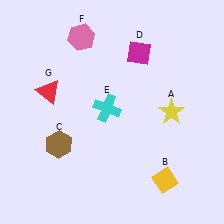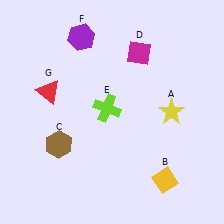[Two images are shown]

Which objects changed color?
E changed from cyan to lime. F changed from pink to purple.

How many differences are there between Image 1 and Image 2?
There are 2 differences between the two images.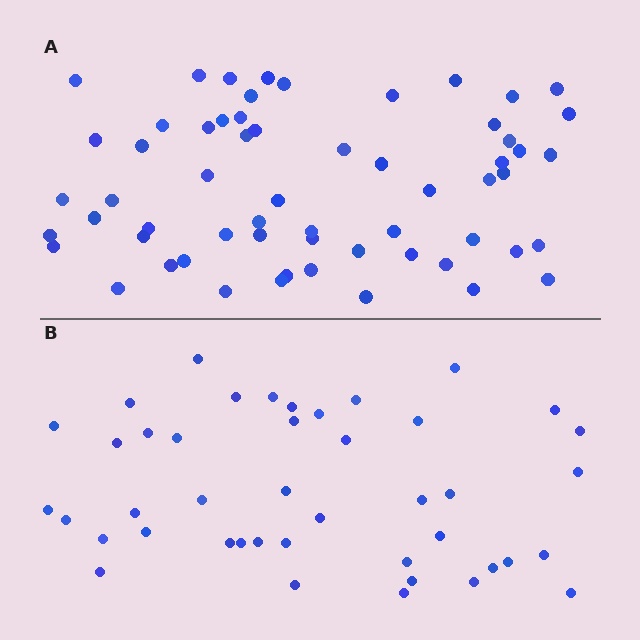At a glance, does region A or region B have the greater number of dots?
Region A (the top region) has more dots.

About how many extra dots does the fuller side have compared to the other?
Region A has approximately 15 more dots than region B.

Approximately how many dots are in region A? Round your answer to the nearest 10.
About 60 dots.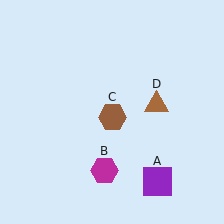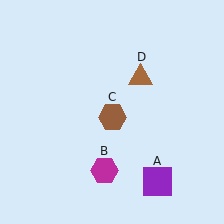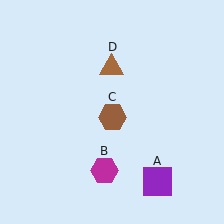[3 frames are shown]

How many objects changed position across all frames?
1 object changed position: brown triangle (object D).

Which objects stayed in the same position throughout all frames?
Purple square (object A) and magenta hexagon (object B) and brown hexagon (object C) remained stationary.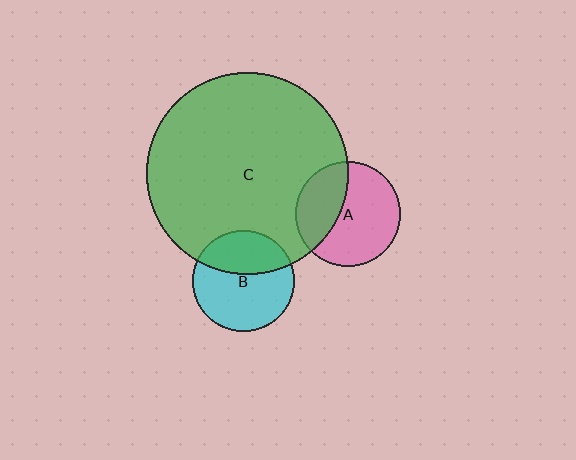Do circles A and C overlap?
Yes.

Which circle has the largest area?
Circle C (green).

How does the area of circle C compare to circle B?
Approximately 3.9 times.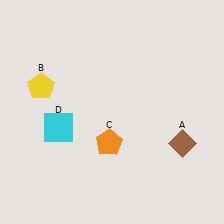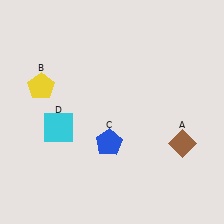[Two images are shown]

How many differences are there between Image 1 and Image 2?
There is 1 difference between the two images.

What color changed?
The pentagon (C) changed from orange in Image 1 to blue in Image 2.